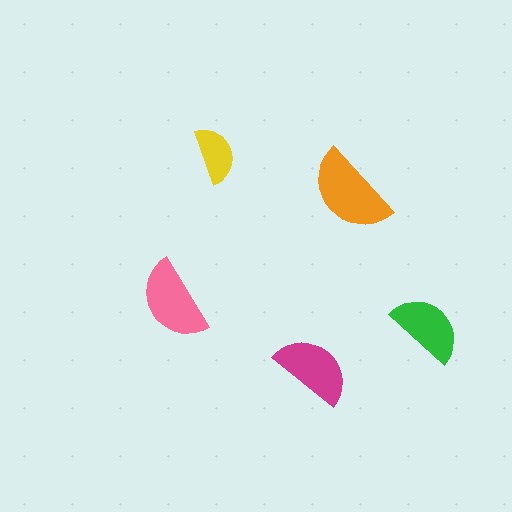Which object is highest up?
The yellow semicircle is topmost.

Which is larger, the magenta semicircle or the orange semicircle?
The orange one.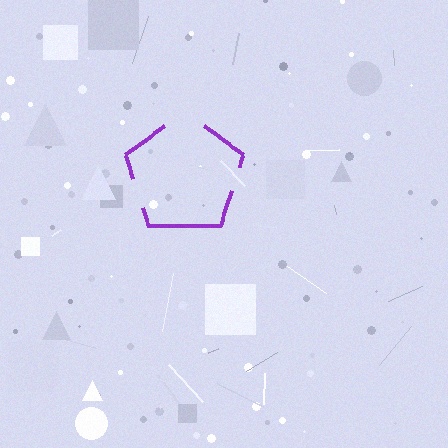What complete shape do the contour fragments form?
The contour fragments form a pentagon.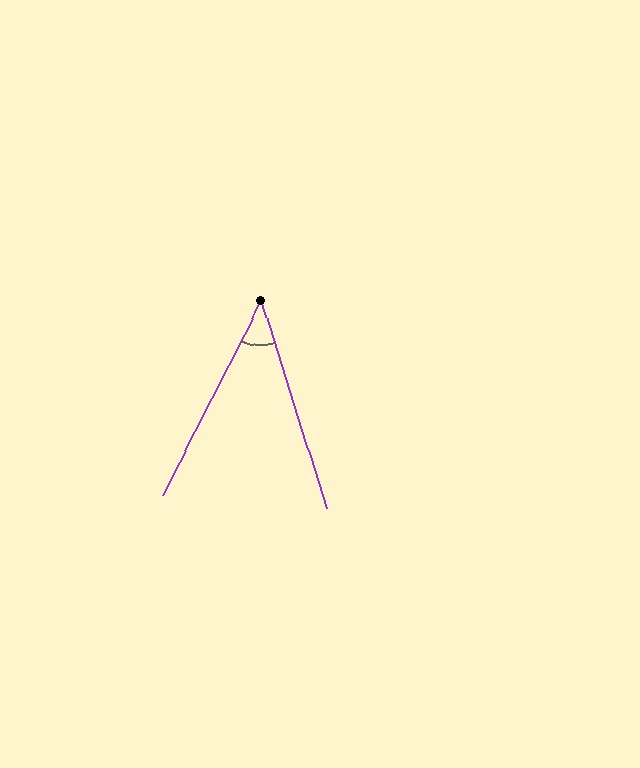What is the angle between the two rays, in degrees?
Approximately 44 degrees.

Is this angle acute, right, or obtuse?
It is acute.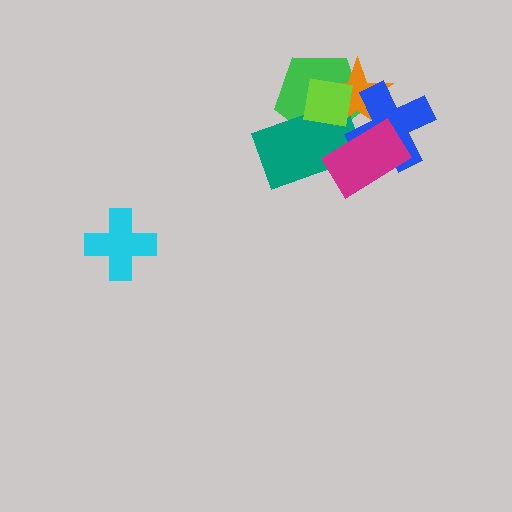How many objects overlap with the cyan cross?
0 objects overlap with the cyan cross.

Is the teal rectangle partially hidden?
Yes, it is partially covered by another shape.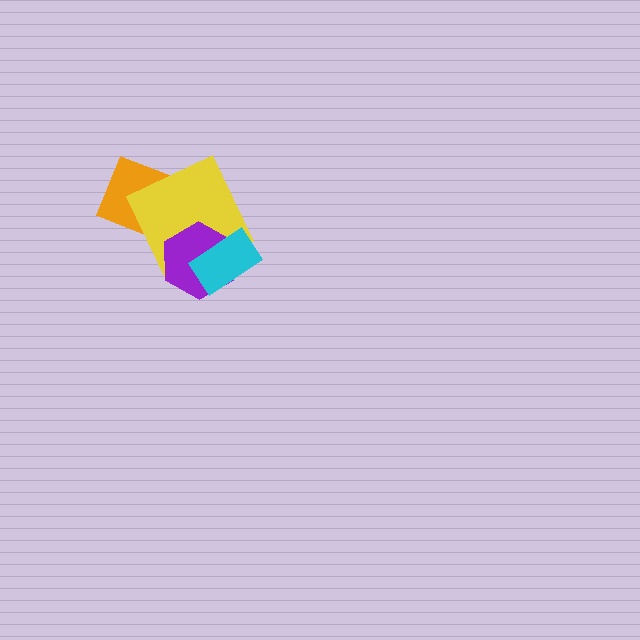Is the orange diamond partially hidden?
Yes, it is partially covered by another shape.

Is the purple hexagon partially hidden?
Yes, it is partially covered by another shape.